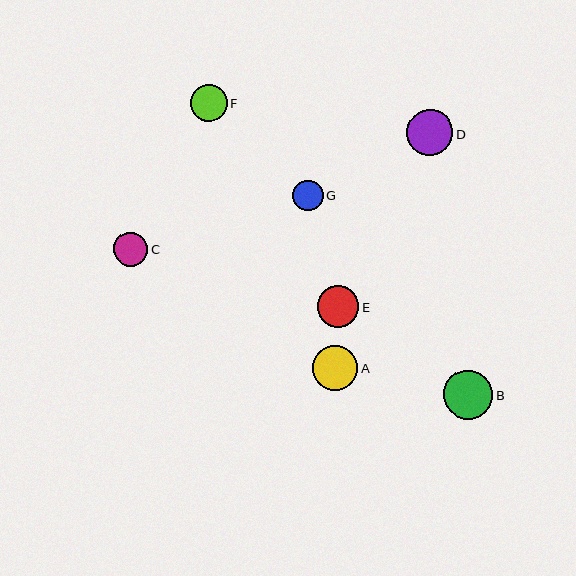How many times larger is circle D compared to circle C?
Circle D is approximately 1.4 times the size of circle C.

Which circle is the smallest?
Circle G is the smallest with a size of approximately 31 pixels.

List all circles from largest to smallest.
From largest to smallest: B, D, A, E, F, C, G.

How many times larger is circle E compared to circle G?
Circle E is approximately 1.4 times the size of circle G.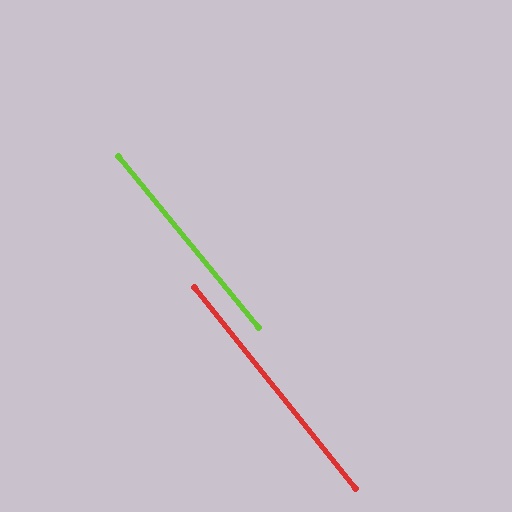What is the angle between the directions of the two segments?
Approximately 1 degree.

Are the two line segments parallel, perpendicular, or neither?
Parallel — their directions differ by only 0.5°.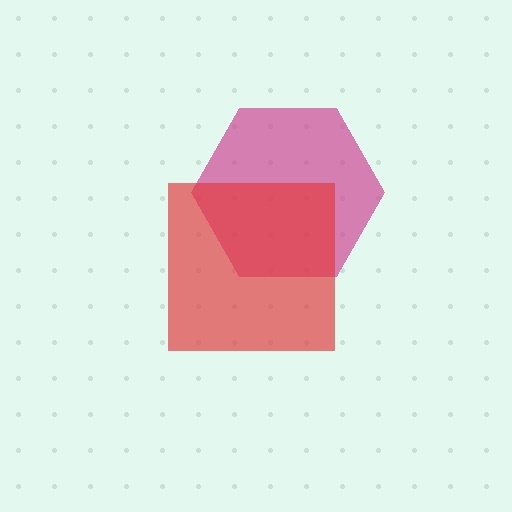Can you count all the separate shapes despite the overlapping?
Yes, there are 2 separate shapes.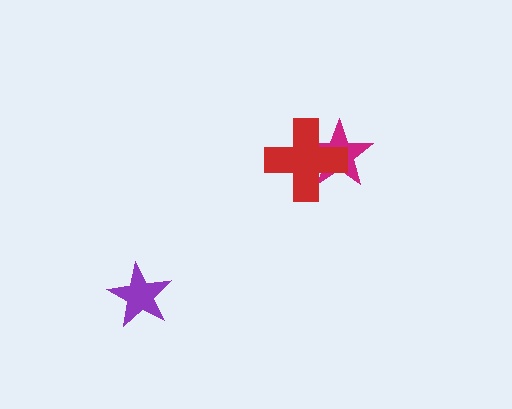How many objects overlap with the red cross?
1 object overlaps with the red cross.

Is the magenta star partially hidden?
Yes, it is partially covered by another shape.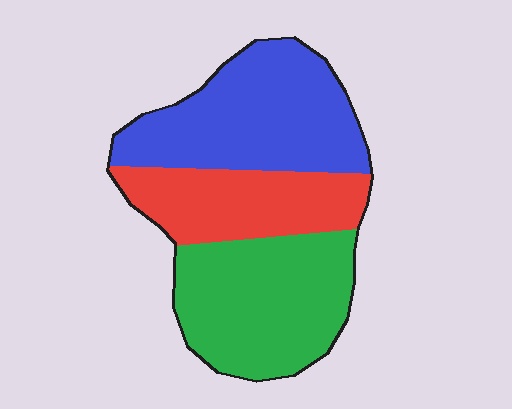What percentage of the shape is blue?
Blue covers 38% of the shape.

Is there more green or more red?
Green.